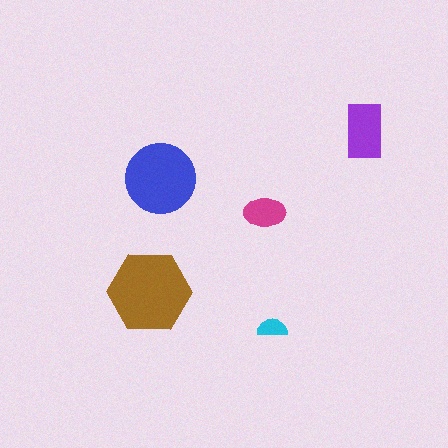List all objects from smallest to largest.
The cyan semicircle, the magenta ellipse, the purple rectangle, the blue circle, the brown hexagon.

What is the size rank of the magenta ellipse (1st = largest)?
4th.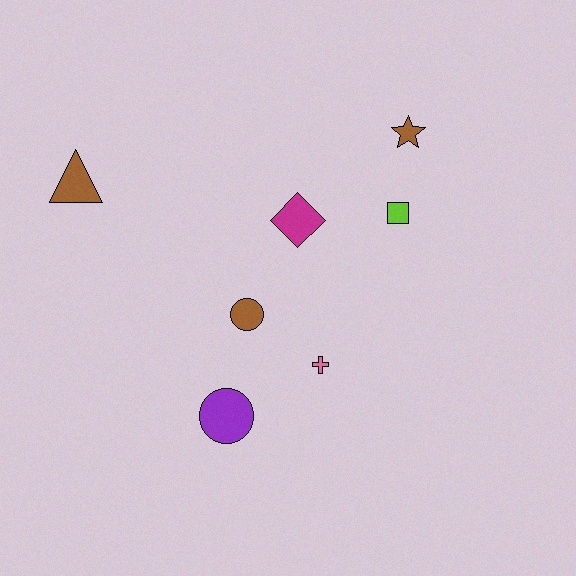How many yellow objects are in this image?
There are no yellow objects.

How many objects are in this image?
There are 7 objects.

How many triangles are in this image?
There is 1 triangle.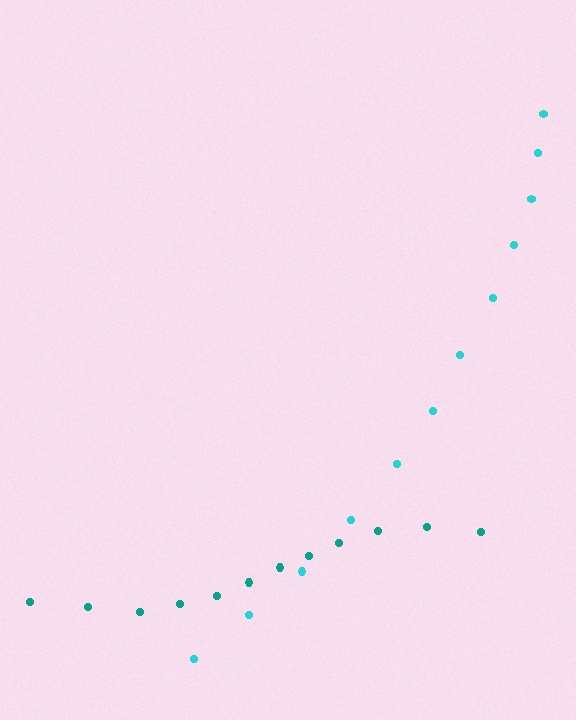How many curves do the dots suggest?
There are 2 distinct paths.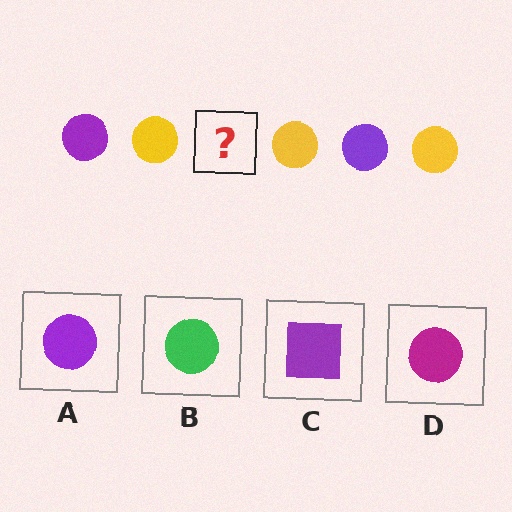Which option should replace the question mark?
Option A.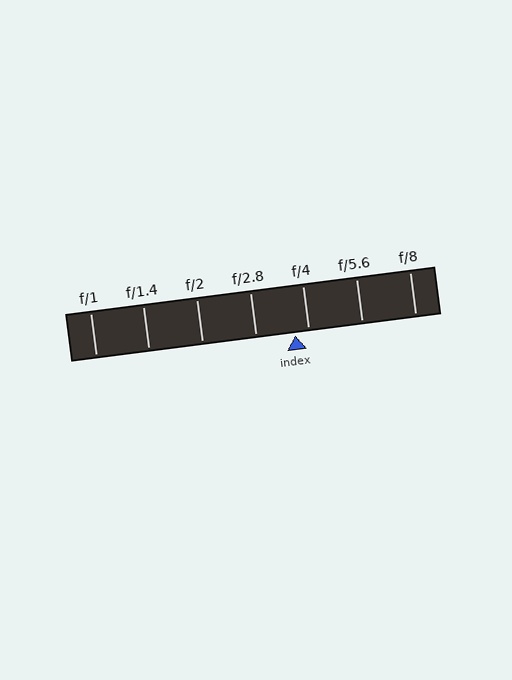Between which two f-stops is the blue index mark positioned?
The index mark is between f/2.8 and f/4.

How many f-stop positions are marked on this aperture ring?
There are 7 f-stop positions marked.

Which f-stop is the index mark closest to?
The index mark is closest to f/4.